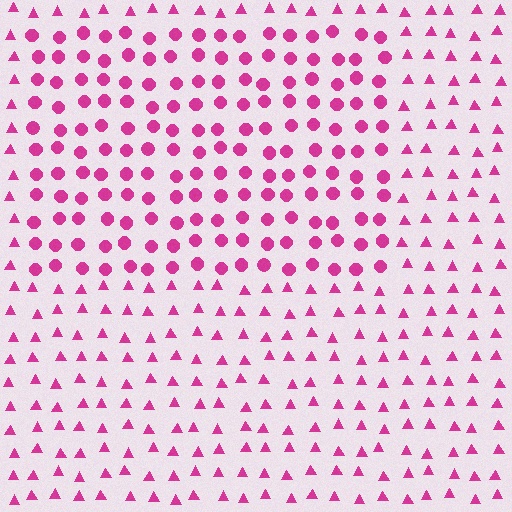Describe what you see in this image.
The image is filled with small magenta elements arranged in a uniform grid. A rectangle-shaped region contains circles, while the surrounding area contains triangles. The boundary is defined purely by the change in element shape.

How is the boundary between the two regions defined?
The boundary is defined by a change in element shape: circles inside vs. triangles outside. All elements share the same color and spacing.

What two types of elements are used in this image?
The image uses circles inside the rectangle region and triangles outside it.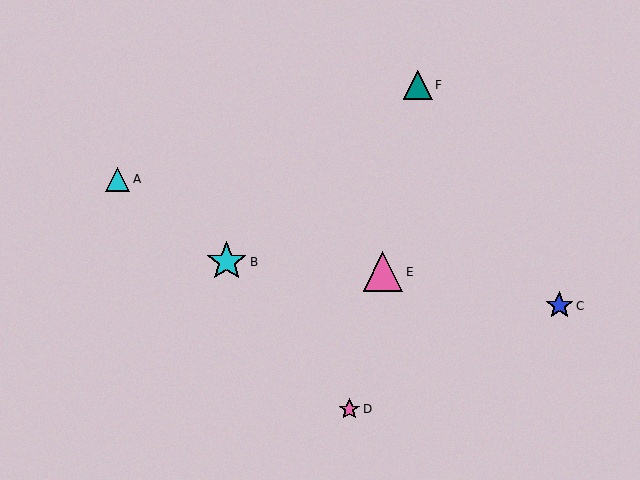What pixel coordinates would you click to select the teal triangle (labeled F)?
Click at (418, 85) to select the teal triangle F.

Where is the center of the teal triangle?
The center of the teal triangle is at (418, 85).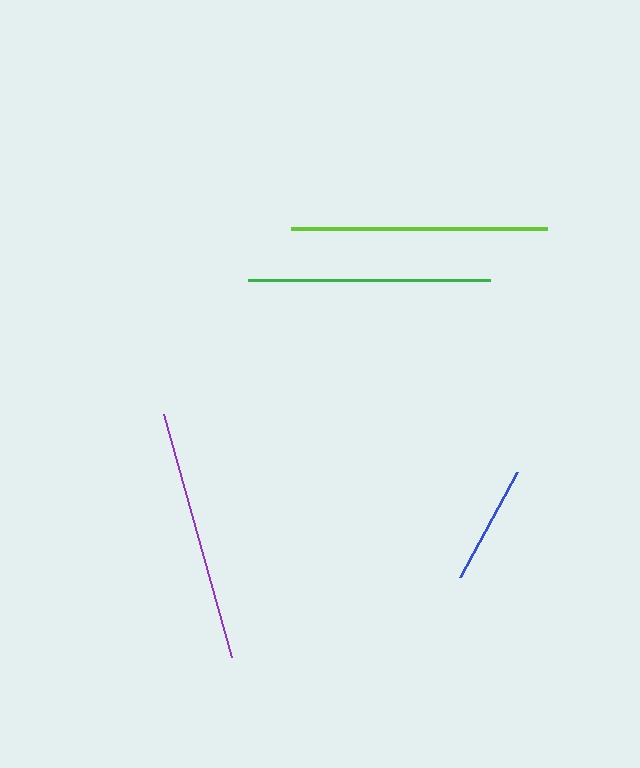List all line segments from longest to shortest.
From longest to shortest: lime, purple, green, blue.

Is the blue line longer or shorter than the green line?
The green line is longer than the blue line.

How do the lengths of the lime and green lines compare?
The lime and green lines are approximately the same length.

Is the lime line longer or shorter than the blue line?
The lime line is longer than the blue line.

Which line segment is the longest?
The lime line is the longest at approximately 256 pixels.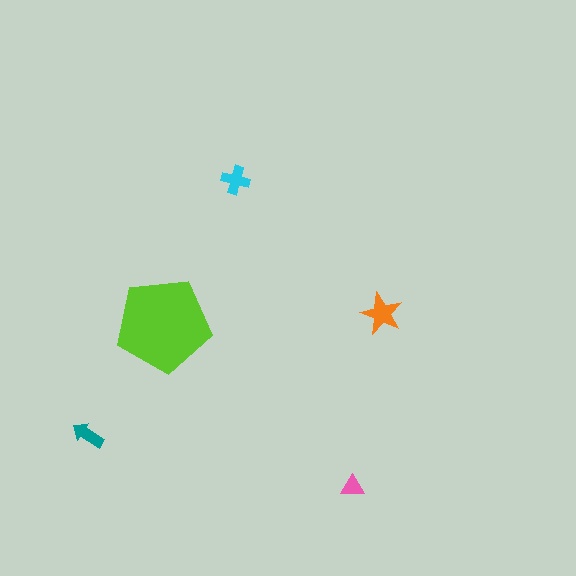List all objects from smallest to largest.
The pink triangle, the teal arrow, the cyan cross, the orange star, the lime pentagon.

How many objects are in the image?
There are 5 objects in the image.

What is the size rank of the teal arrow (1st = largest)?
4th.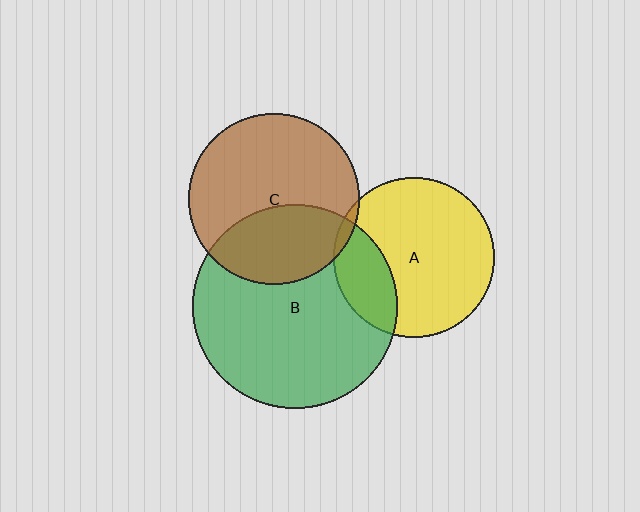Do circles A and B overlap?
Yes.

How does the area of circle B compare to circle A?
Approximately 1.6 times.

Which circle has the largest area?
Circle B (green).